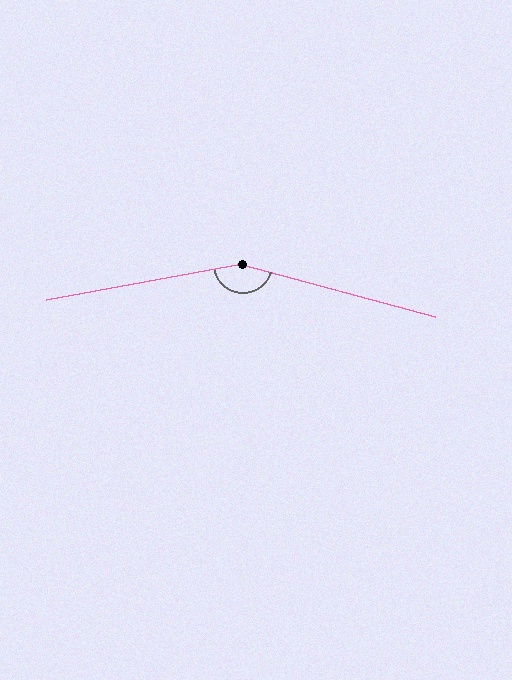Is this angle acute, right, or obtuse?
It is obtuse.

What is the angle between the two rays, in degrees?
Approximately 155 degrees.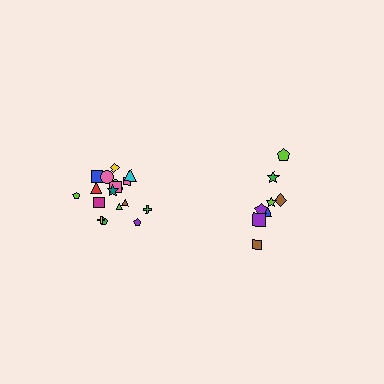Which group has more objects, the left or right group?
The left group.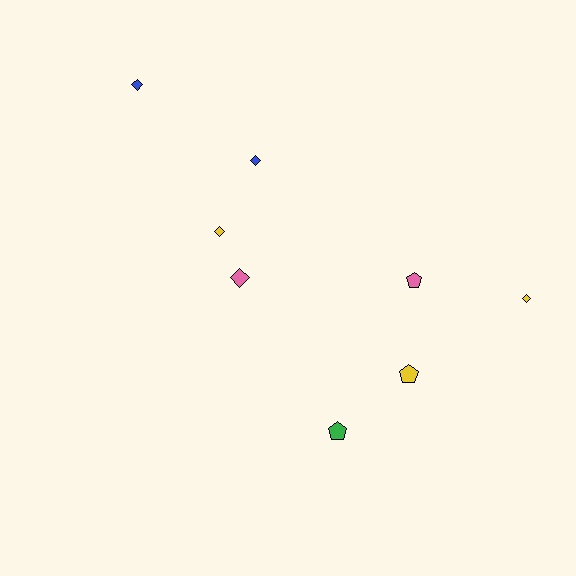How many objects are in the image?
There are 8 objects.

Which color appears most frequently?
Yellow, with 3 objects.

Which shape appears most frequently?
Diamond, with 5 objects.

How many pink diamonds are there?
There is 1 pink diamond.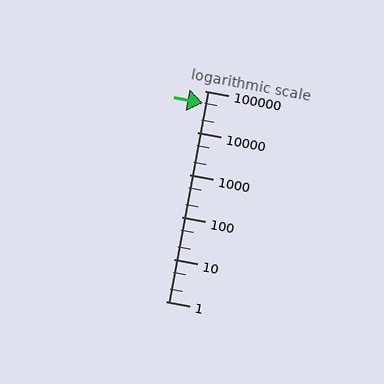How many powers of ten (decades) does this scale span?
The scale spans 5 decades, from 1 to 100000.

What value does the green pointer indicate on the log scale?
The pointer indicates approximately 50000.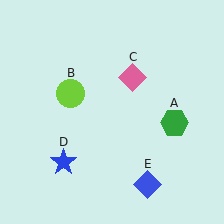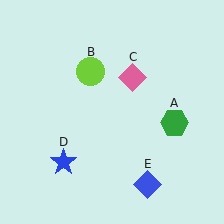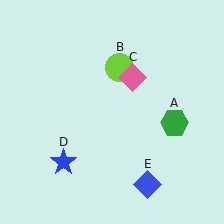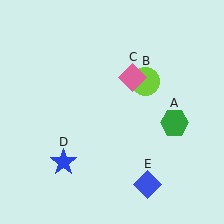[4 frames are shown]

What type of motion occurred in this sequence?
The lime circle (object B) rotated clockwise around the center of the scene.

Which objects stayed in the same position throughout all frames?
Green hexagon (object A) and pink diamond (object C) and blue star (object D) and blue diamond (object E) remained stationary.